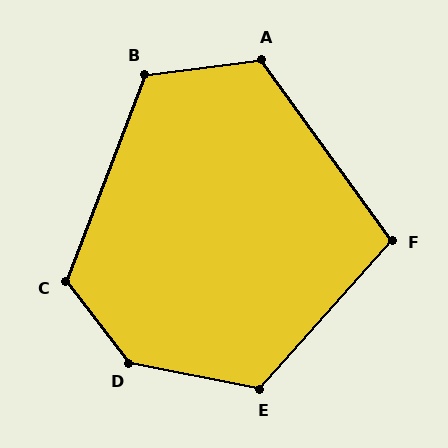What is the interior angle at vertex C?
Approximately 121 degrees (obtuse).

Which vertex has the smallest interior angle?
F, at approximately 102 degrees.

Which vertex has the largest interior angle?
D, at approximately 139 degrees.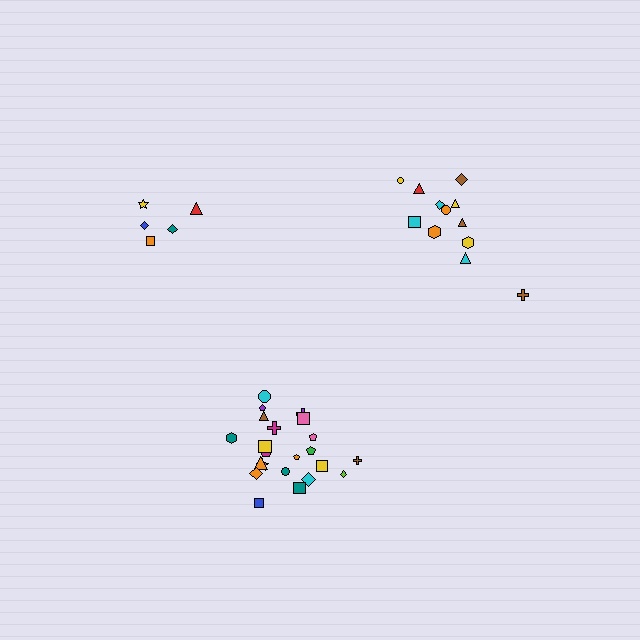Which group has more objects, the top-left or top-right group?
The top-right group.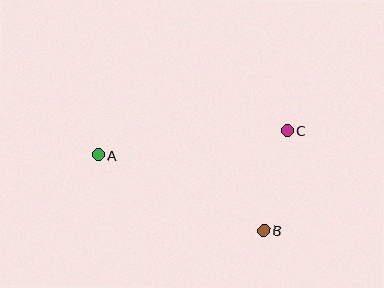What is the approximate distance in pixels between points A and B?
The distance between A and B is approximately 182 pixels.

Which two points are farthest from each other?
Points A and C are farthest from each other.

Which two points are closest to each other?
Points B and C are closest to each other.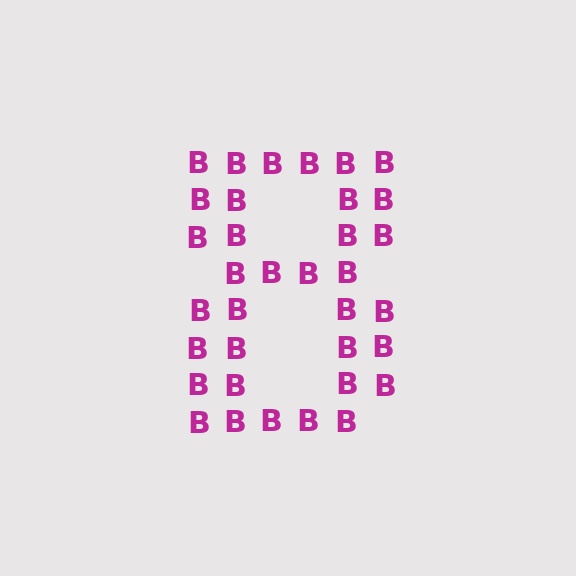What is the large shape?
The large shape is the digit 8.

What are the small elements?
The small elements are letter B's.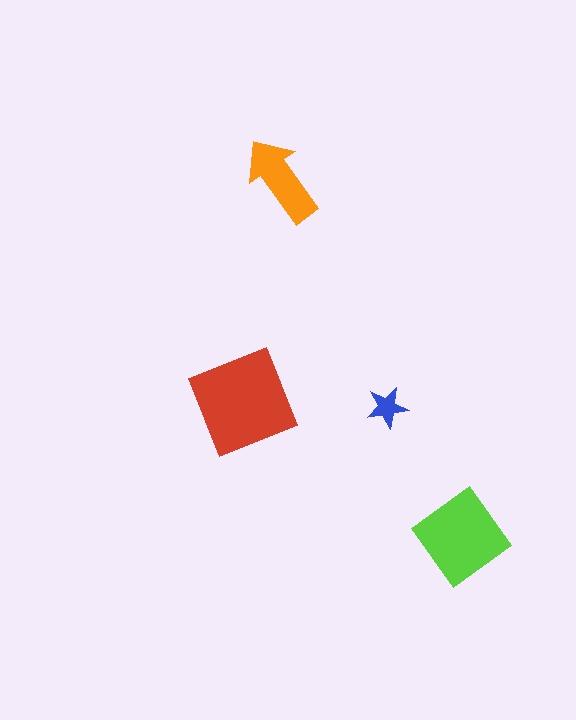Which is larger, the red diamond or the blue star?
The red diamond.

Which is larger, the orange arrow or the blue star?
The orange arrow.